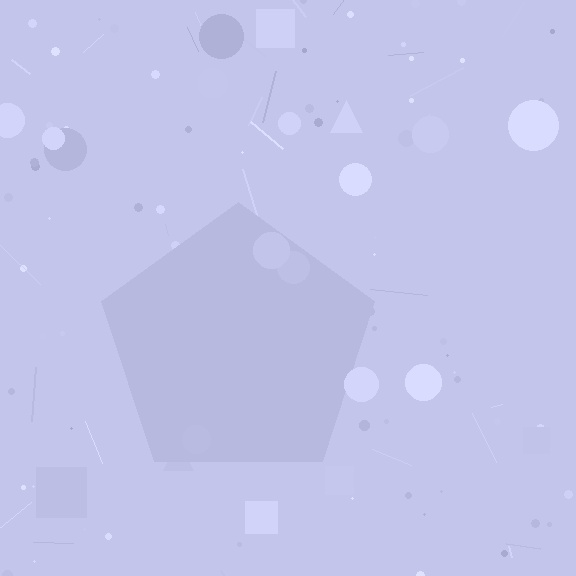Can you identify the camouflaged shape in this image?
The camouflaged shape is a pentagon.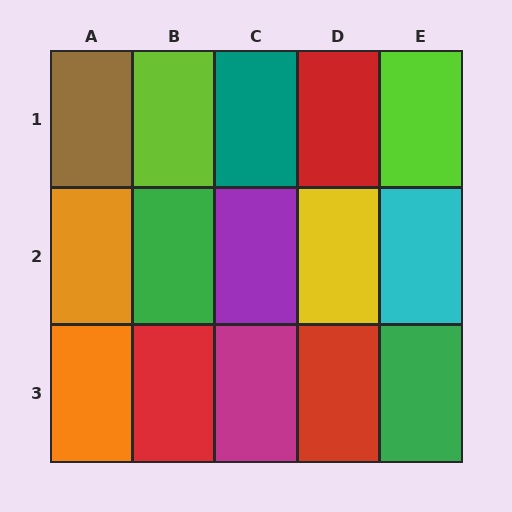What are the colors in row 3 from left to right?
Orange, red, magenta, red, green.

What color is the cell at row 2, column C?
Purple.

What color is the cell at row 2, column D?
Yellow.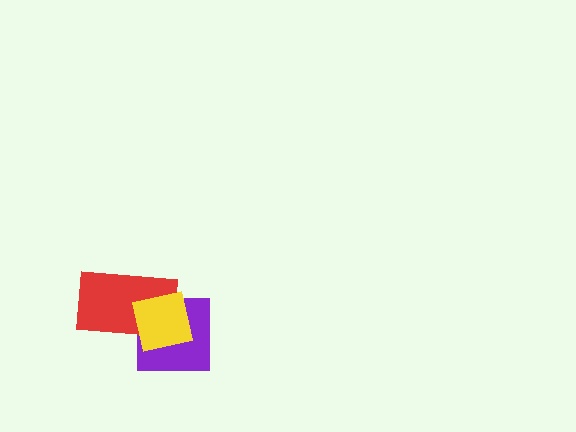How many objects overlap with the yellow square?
2 objects overlap with the yellow square.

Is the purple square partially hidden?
Yes, it is partially covered by another shape.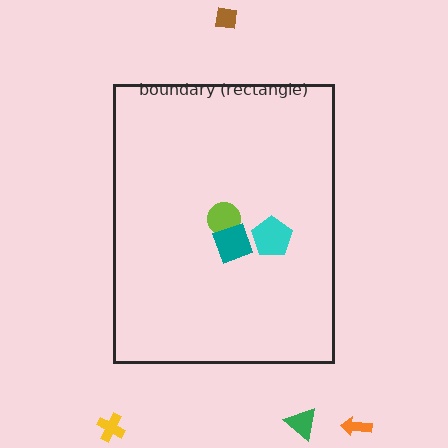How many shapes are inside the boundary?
3 inside, 4 outside.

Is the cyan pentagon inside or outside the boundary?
Inside.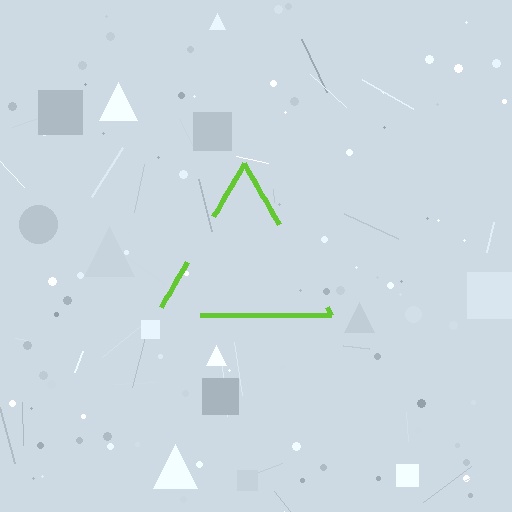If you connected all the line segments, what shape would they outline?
They would outline a triangle.